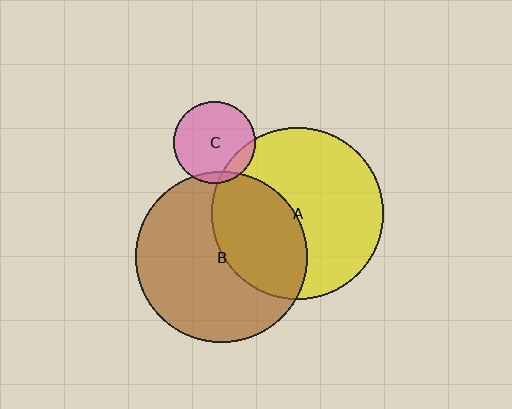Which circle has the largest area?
Circle A (yellow).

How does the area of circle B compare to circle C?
Approximately 4.4 times.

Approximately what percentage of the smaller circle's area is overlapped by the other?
Approximately 40%.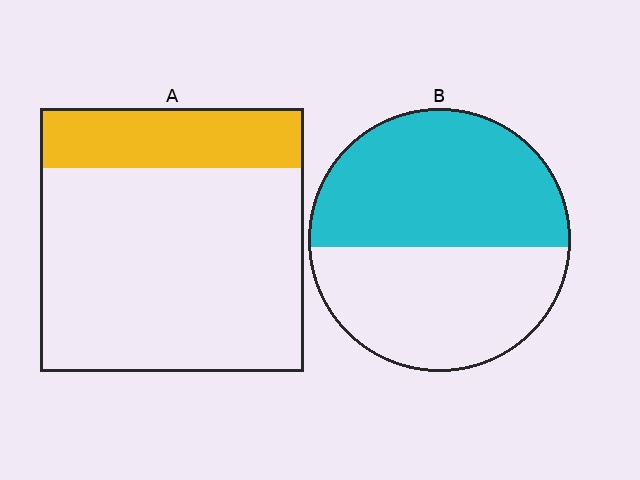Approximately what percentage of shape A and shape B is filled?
A is approximately 25% and B is approximately 55%.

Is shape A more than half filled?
No.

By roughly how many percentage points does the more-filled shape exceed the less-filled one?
By roughly 30 percentage points (B over A).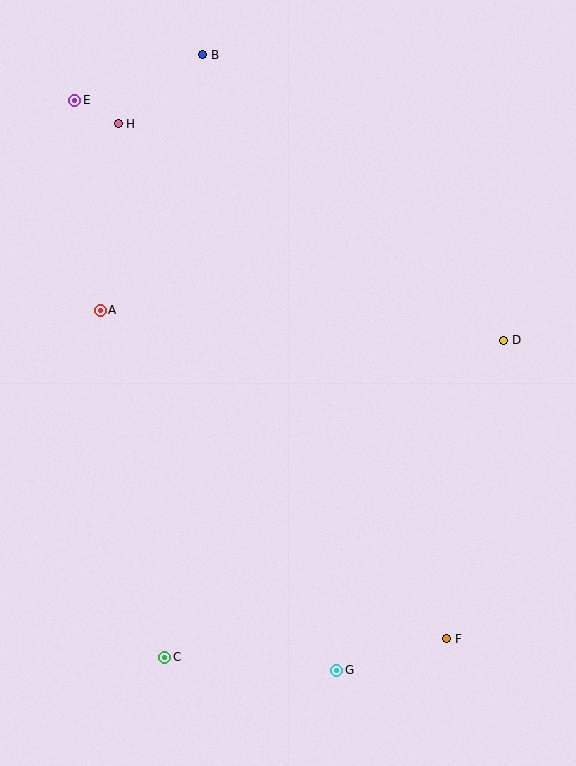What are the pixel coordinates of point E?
Point E is at (75, 100).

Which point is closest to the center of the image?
Point A at (100, 310) is closest to the center.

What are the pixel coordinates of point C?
Point C is at (165, 657).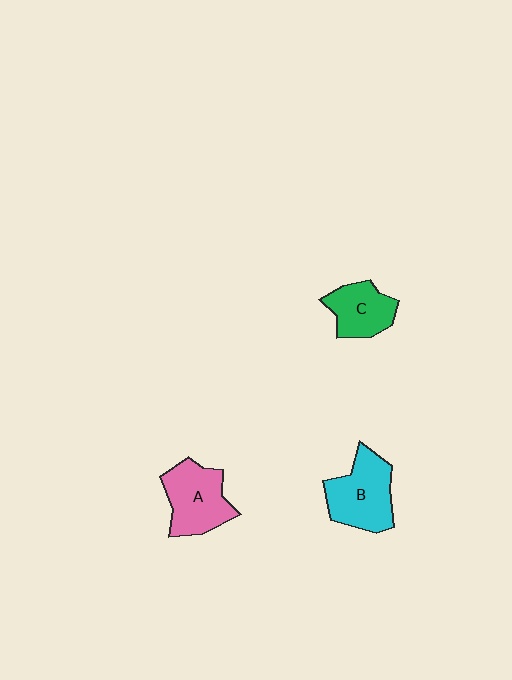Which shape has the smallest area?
Shape C (green).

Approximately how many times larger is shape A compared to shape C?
Approximately 1.3 times.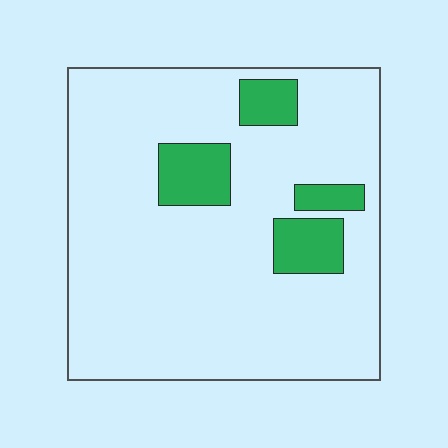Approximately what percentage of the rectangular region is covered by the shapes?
Approximately 15%.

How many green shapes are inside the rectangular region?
4.